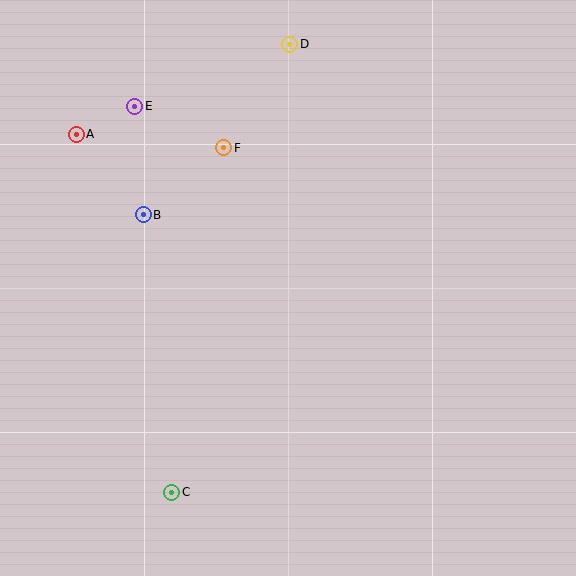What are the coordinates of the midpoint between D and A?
The midpoint between D and A is at (183, 89).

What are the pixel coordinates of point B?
Point B is at (143, 215).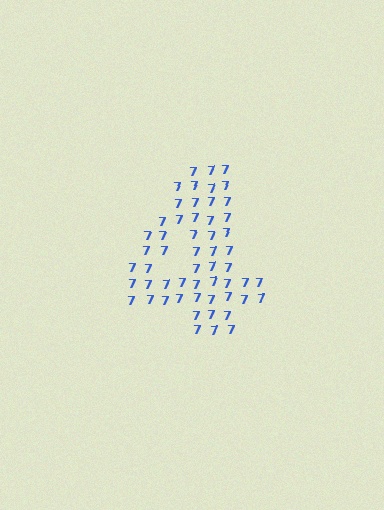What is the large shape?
The large shape is the digit 4.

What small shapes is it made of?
It is made of small digit 7's.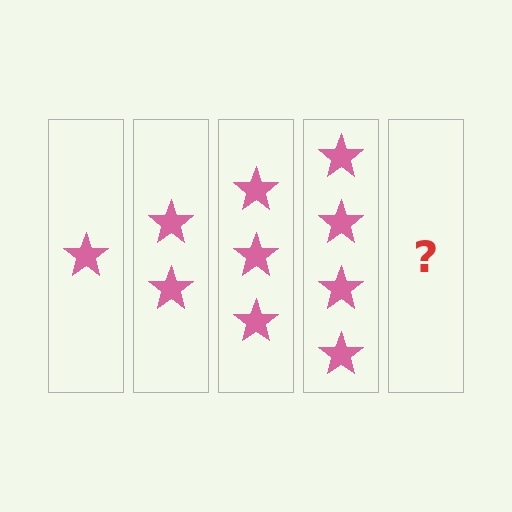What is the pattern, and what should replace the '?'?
The pattern is that each step adds one more star. The '?' should be 5 stars.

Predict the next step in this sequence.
The next step is 5 stars.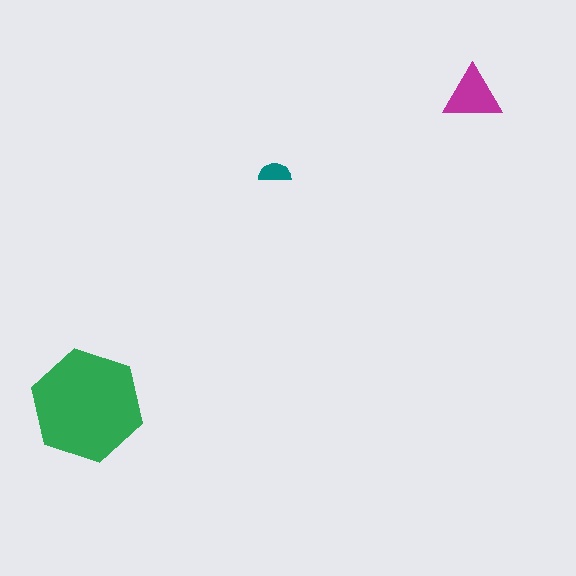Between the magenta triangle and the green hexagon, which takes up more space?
The green hexagon.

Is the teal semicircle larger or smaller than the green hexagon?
Smaller.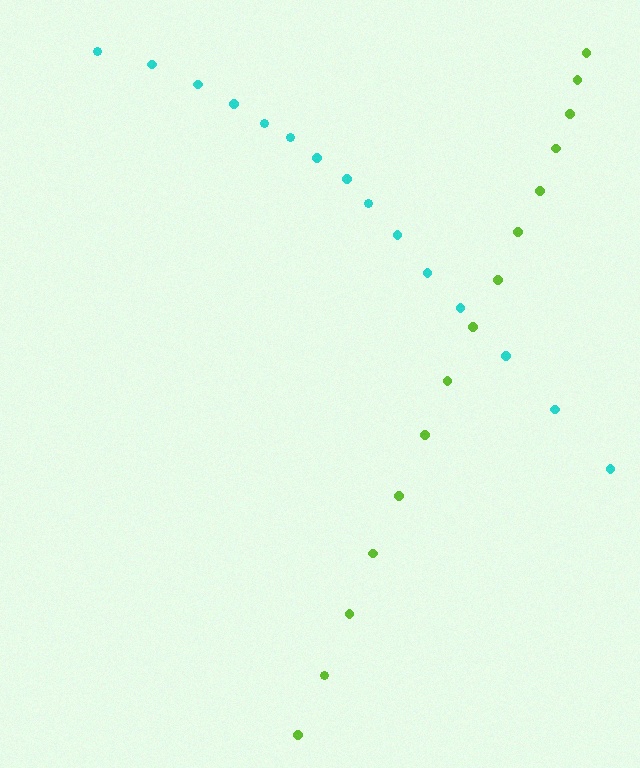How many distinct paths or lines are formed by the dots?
There are 2 distinct paths.